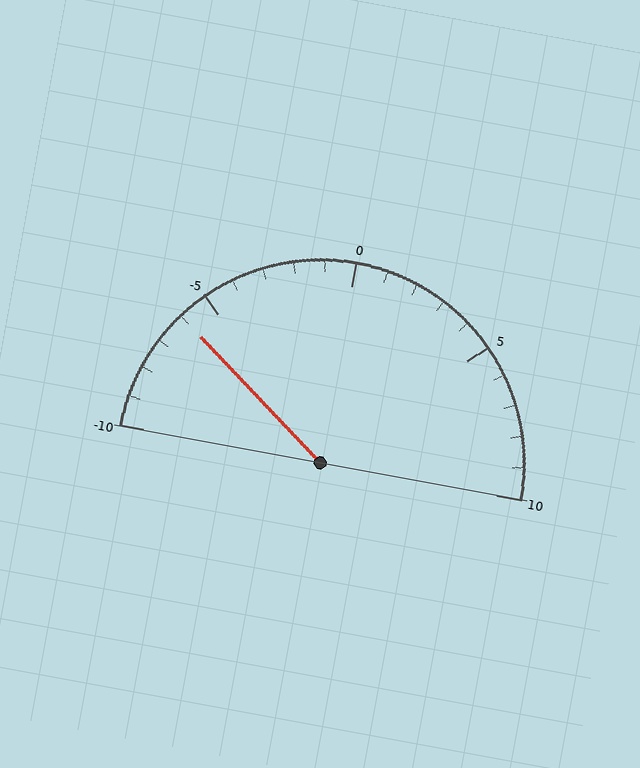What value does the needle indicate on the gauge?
The needle indicates approximately -6.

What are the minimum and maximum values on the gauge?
The gauge ranges from -10 to 10.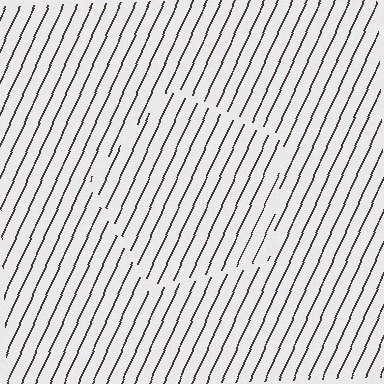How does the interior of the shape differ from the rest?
The interior of the shape contains the same grating, shifted by half a period — the contour is defined by the phase discontinuity where line-ends from the inner and outer gratings abut.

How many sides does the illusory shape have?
5 sides — the line-ends trace a pentagon.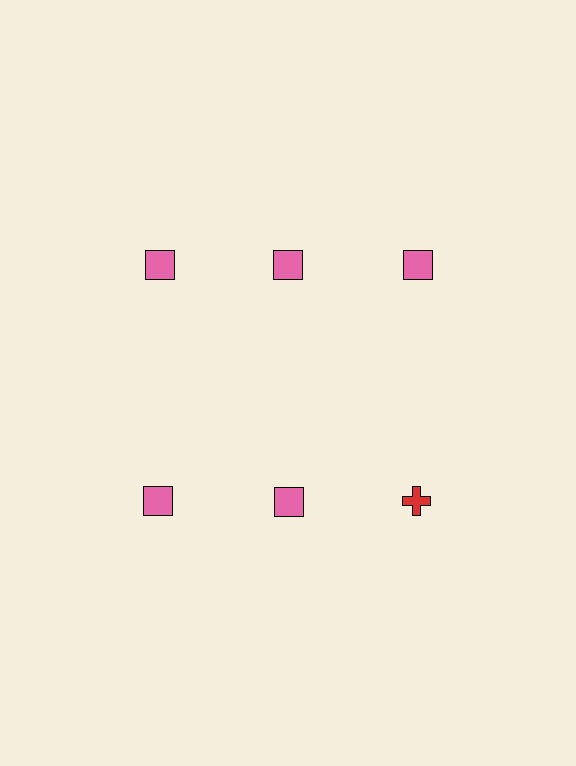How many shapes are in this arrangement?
There are 6 shapes arranged in a grid pattern.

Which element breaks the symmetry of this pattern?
The red cross in the second row, center column breaks the symmetry. All other shapes are pink squares.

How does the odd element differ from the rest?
It differs in both color (red instead of pink) and shape (cross instead of square).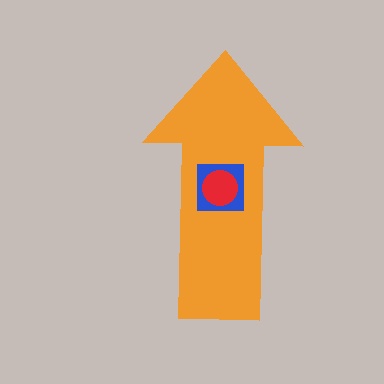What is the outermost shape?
The orange arrow.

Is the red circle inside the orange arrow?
Yes.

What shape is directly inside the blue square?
The red circle.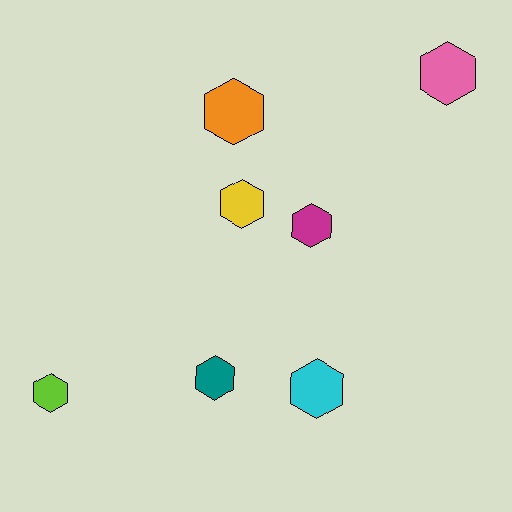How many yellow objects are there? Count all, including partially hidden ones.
There is 1 yellow object.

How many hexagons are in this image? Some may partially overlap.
There are 7 hexagons.